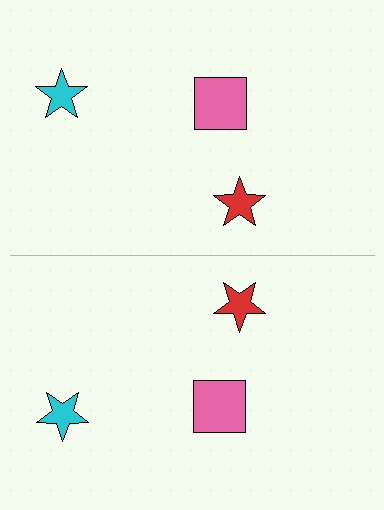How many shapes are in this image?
There are 6 shapes in this image.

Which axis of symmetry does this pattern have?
The pattern has a horizontal axis of symmetry running through the center of the image.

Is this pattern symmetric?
Yes, this pattern has bilateral (reflection) symmetry.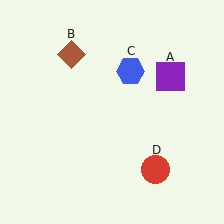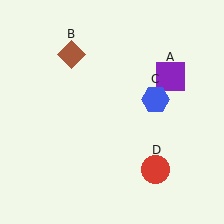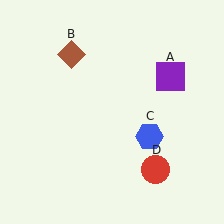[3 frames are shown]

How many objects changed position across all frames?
1 object changed position: blue hexagon (object C).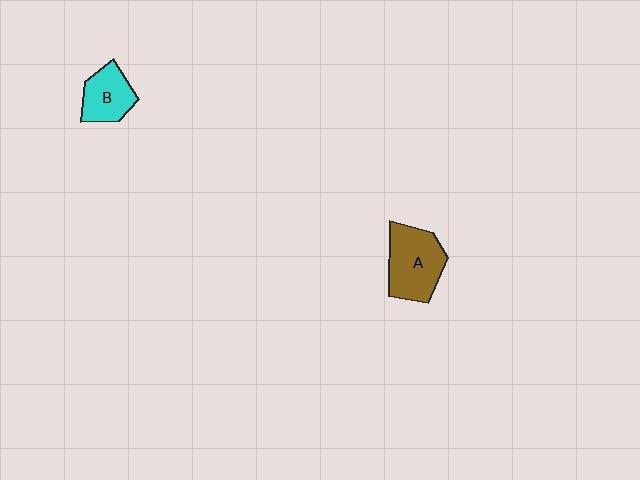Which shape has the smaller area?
Shape B (cyan).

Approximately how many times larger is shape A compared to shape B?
Approximately 1.5 times.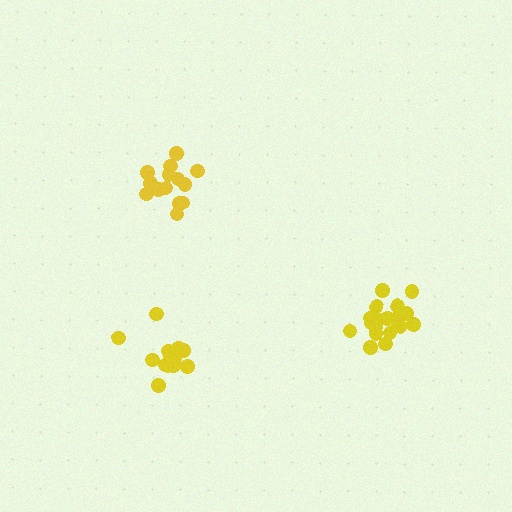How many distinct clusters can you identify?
There are 3 distinct clusters.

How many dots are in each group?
Group 1: 18 dots, Group 2: 14 dots, Group 3: 14 dots (46 total).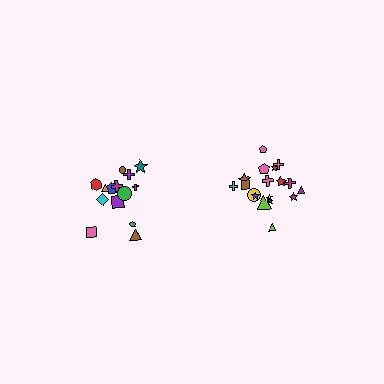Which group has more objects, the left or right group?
The right group.